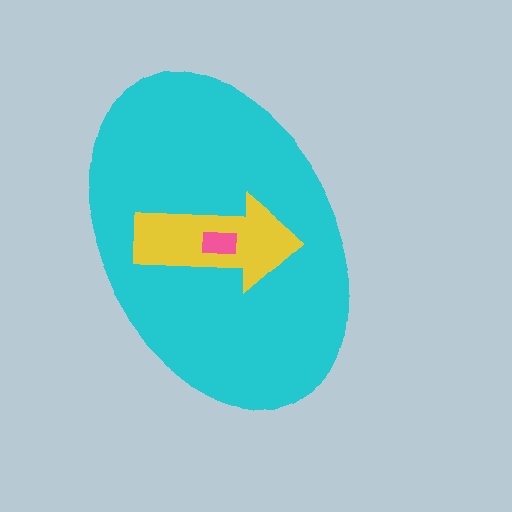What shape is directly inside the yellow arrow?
The pink rectangle.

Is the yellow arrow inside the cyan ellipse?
Yes.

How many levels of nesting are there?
3.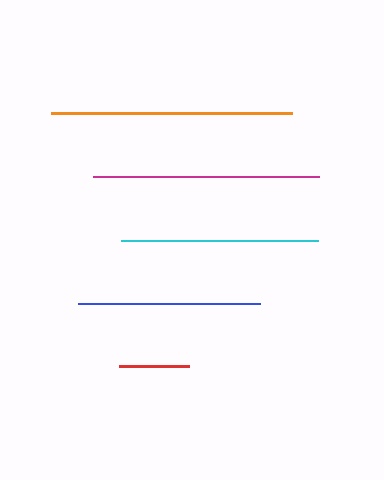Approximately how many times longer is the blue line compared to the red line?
The blue line is approximately 2.6 times the length of the red line.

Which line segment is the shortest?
The red line is the shortest at approximately 70 pixels.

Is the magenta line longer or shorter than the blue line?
The magenta line is longer than the blue line.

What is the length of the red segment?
The red segment is approximately 70 pixels long.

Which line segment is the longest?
The orange line is the longest at approximately 241 pixels.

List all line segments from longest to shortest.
From longest to shortest: orange, magenta, cyan, blue, red.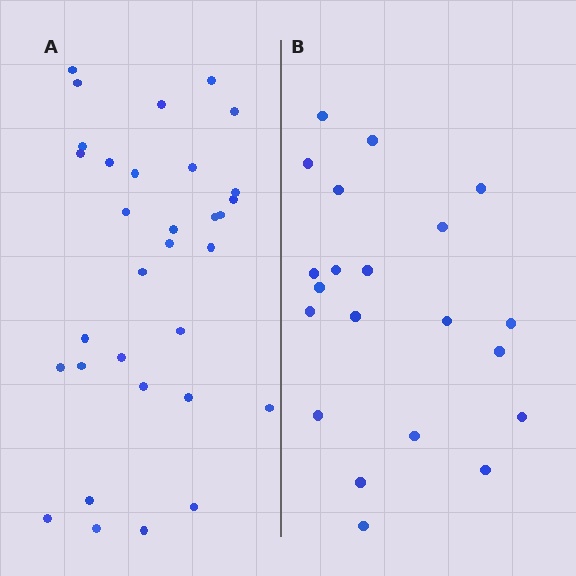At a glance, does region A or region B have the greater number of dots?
Region A (the left region) has more dots.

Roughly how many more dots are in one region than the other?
Region A has roughly 12 or so more dots than region B.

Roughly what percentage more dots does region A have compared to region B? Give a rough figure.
About 50% more.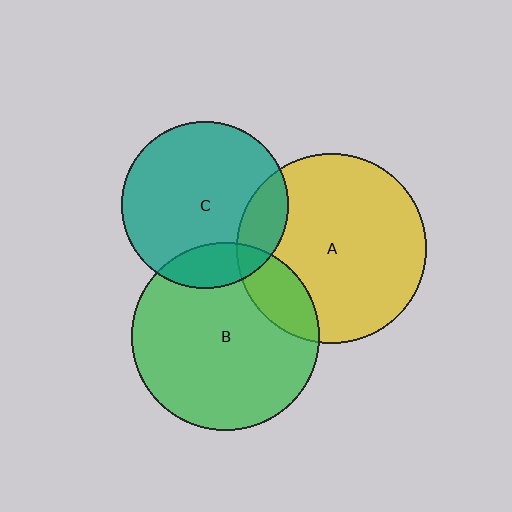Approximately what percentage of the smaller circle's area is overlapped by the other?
Approximately 15%.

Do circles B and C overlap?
Yes.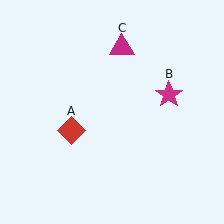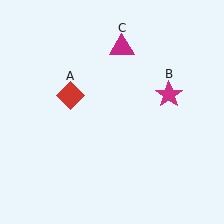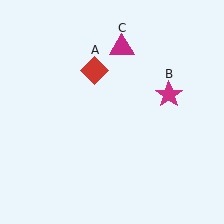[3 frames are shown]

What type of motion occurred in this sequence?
The red diamond (object A) rotated clockwise around the center of the scene.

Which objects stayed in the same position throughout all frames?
Magenta star (object B) and magenta triangle (object C) remained stationary.